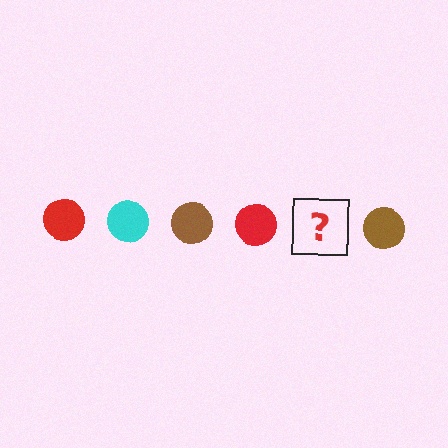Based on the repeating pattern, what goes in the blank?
The blank should be a cyan circle.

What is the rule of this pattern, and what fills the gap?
The rule is that the pattern cycles through red, cyan, brown circles. The gap should be filled with a cyan circle.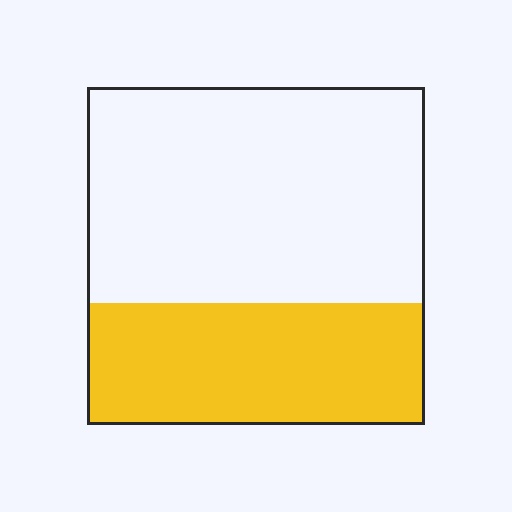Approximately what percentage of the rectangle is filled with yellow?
Approximately 35%.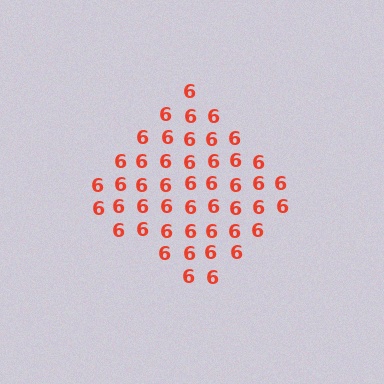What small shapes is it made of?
It is made of small digit 6's.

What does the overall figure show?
The overall figure shows a diamond.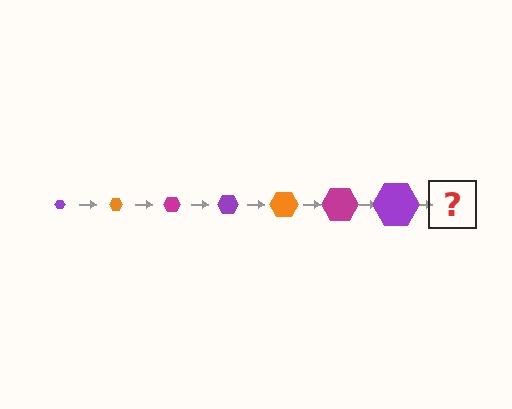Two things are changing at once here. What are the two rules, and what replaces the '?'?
The two rules are that the hexagon grows larger each step and the color cycles through purple, orange, and magenta. The '?' should be an orange hexagon, larger than the previous one.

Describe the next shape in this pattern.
It should be an orange hexagon, larger than the previous one.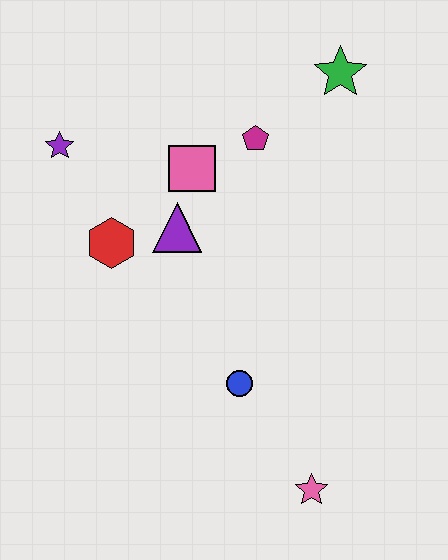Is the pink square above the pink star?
Yes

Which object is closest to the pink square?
The purple triangle is closest to the pink square.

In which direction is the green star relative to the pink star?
The green star is above the pink star.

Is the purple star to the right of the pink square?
No